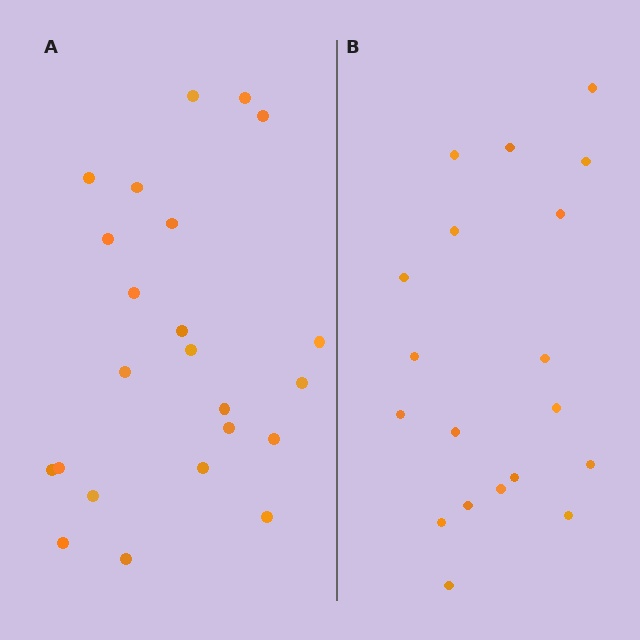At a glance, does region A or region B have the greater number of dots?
Region A (the left region) has more dots.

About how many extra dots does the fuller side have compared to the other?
Region A has about 4 more dots than region B.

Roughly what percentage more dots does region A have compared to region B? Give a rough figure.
About 20% more.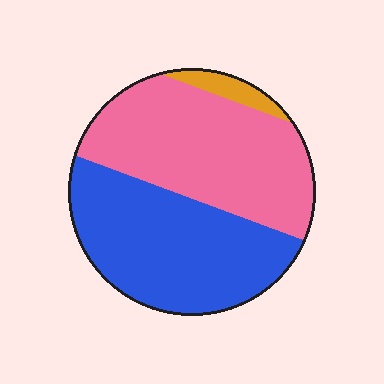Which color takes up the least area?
Orange, at roughly 5%.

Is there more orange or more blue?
Blue.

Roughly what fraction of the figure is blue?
Blue takes up about one half (1/2) of the figure.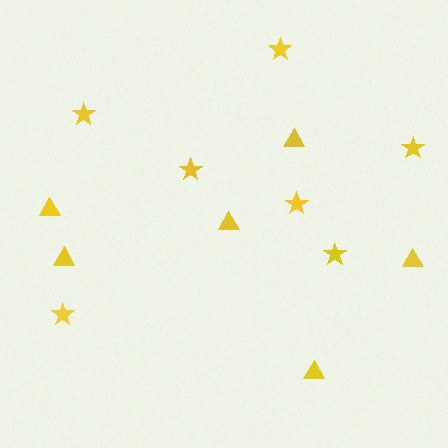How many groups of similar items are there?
There are 2 groups: one group of triangles (6) and one group of stars (7).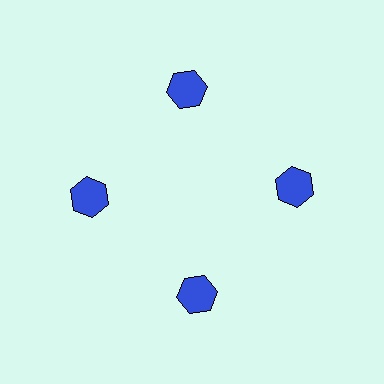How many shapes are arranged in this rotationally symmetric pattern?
There are 4 shapes, arranged in 4 groups of 1.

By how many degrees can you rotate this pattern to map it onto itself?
The pattern maps onto itself every 90 degrees of rotation.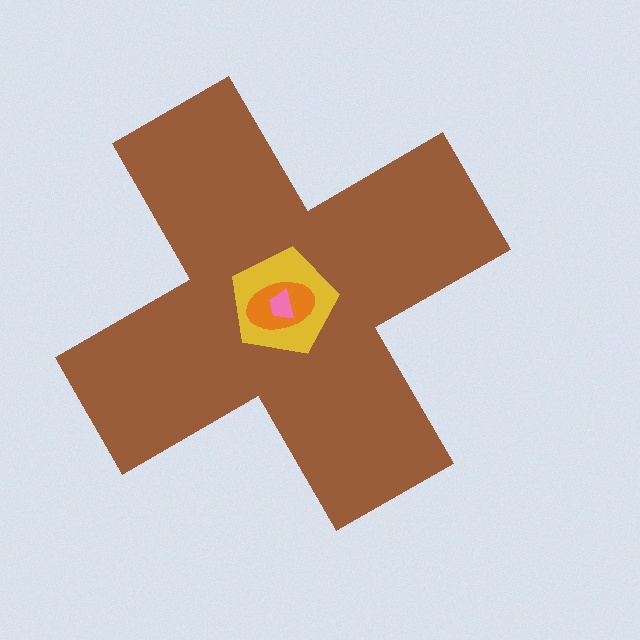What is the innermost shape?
The pink trapezoid.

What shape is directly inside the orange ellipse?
The pink trapezoid.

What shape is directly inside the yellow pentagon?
The orange ellipse.